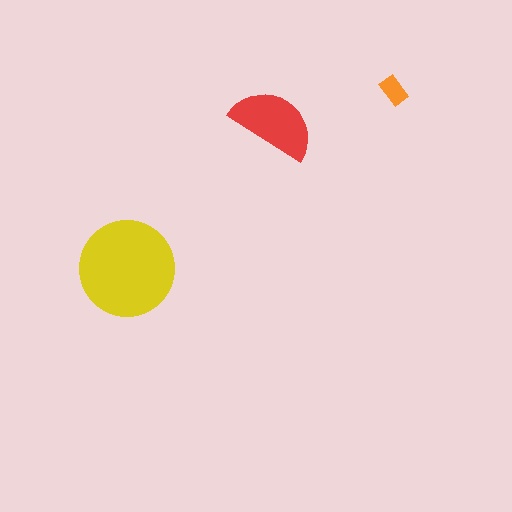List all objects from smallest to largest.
The orange rectangle, the red semicircle, the yellow circle.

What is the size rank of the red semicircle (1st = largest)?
2nd.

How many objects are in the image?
There are 3 objects in the image.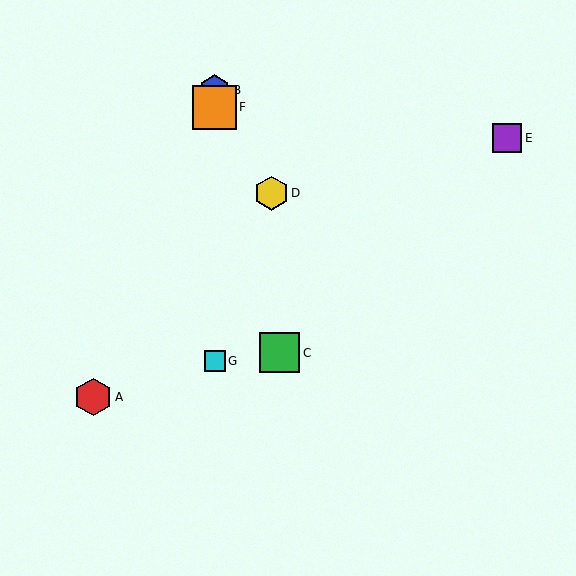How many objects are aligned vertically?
3 objects (B, F, G) are aligned vertically.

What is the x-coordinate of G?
Object G is at x≈215.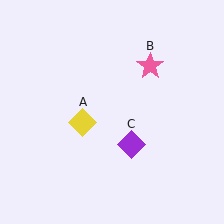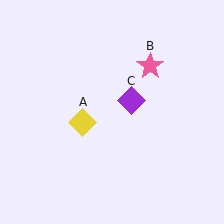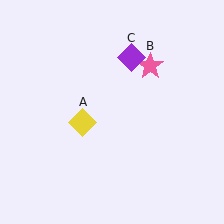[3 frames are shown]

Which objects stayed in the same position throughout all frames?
Yellow diamond (object A) and pink star (object B) remained stationary.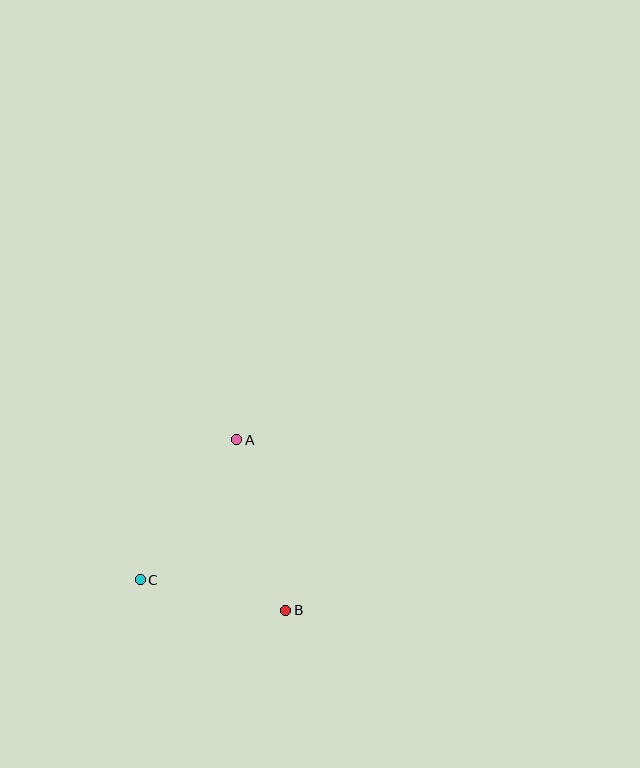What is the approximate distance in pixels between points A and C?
The distance between A and C is approximately 170 pixels.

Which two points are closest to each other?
Points B and C are closest to each other.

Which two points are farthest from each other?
Points A and B are farthest from each other.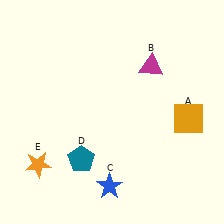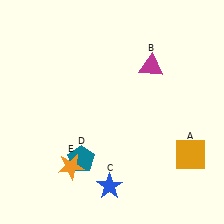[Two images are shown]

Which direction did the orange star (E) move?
The orange star (E) moved right.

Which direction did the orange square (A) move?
The orange square (A) moved down.